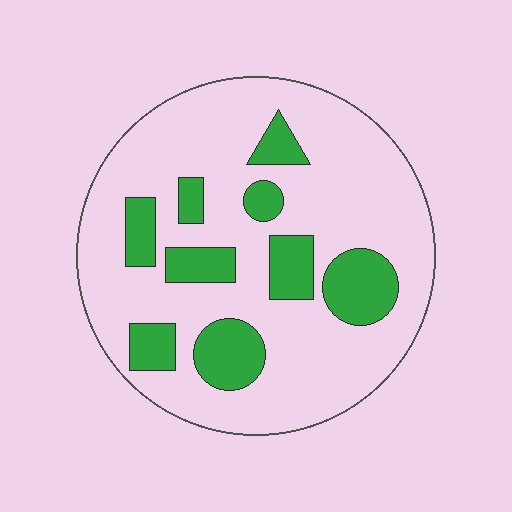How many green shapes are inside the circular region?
9.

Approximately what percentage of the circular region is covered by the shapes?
Approximately 25%.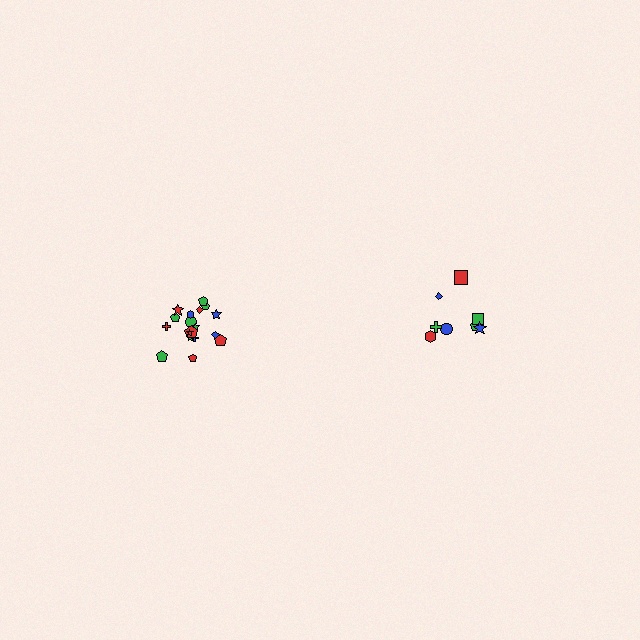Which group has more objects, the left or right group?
The left group.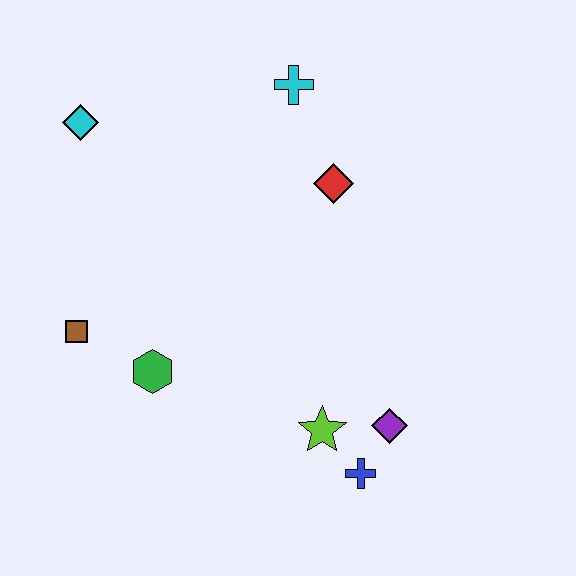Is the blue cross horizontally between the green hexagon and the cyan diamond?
No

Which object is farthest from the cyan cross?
The blue cross is farthest from the cyan cross.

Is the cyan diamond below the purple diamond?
No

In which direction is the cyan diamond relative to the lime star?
The cyan diamond is above the lime star.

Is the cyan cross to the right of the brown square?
Yes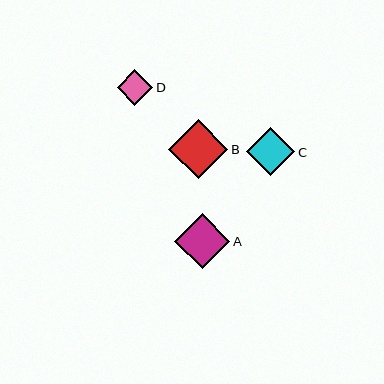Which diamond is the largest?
Diamond B is the largest with a size of approximately 60 pixels.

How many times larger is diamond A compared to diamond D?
Diamond A is approximately 1.6 times the size of diamond D.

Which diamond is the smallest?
Diamond D is the smallest with a size of approximately 35 pixels.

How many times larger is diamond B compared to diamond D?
Diamond B is approximately 1.7 times the size of diamond D.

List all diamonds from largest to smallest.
From largest to smallest: B, A, C, D.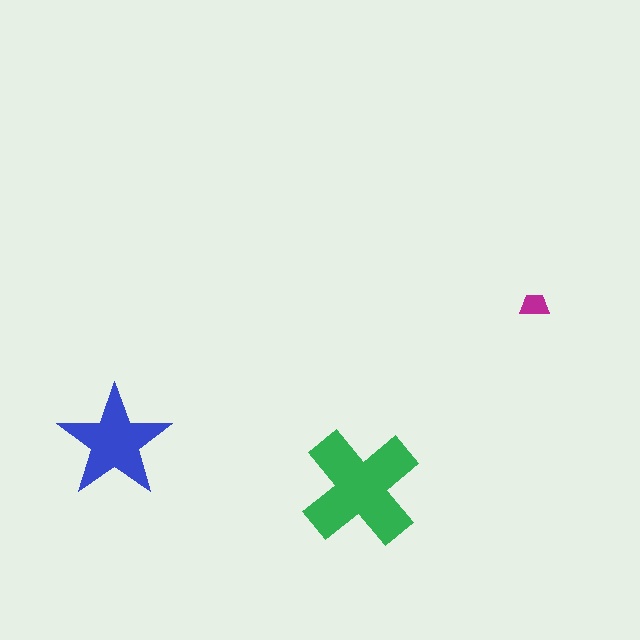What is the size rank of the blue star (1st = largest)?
2nd.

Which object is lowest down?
The green cross is bottommost.